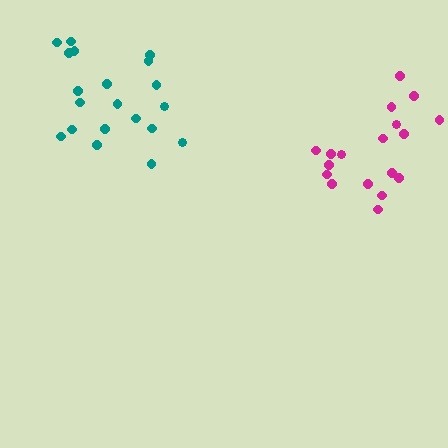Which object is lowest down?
The magenta cluster is bottommost.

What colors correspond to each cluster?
The clusters are colored: teal, magenta.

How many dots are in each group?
Group 1: 20 dots, Group 2: 18 dots (38 total).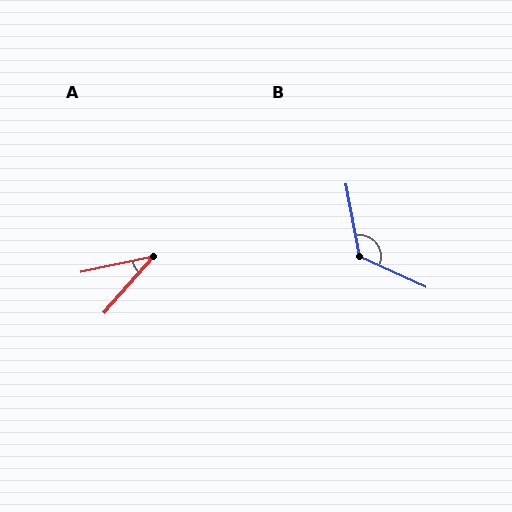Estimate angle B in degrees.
Approximately 125 degrees.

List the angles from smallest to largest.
A (37°), B (125°).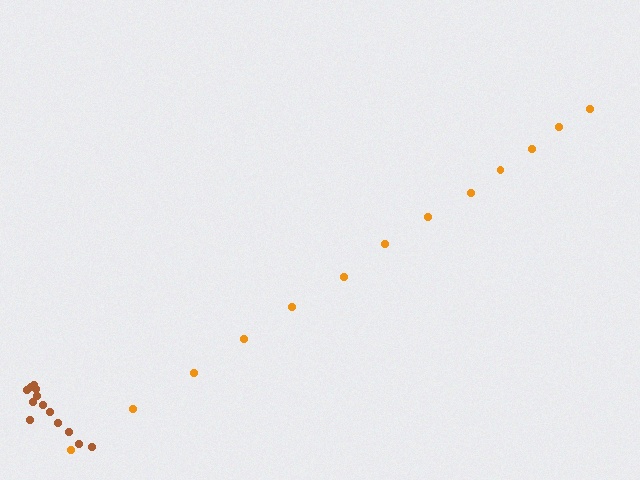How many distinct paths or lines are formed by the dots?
There are 2 distinct paths.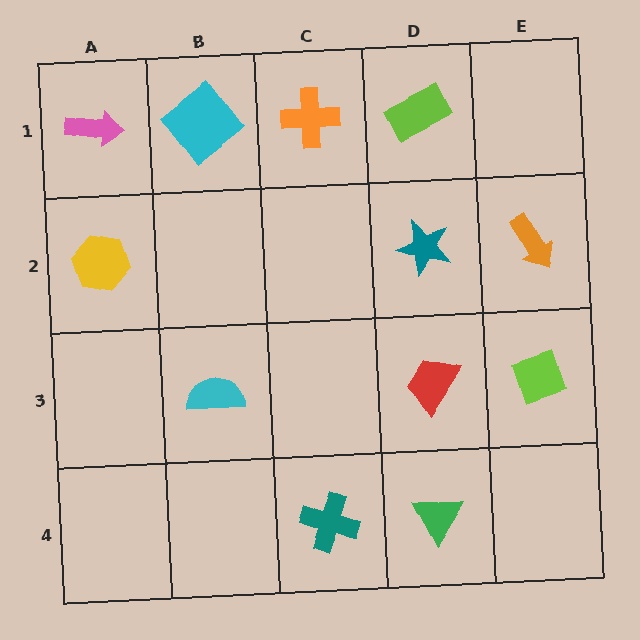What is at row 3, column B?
A cyan semicircle.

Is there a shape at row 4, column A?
No, that cell is empty.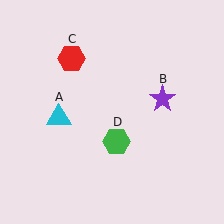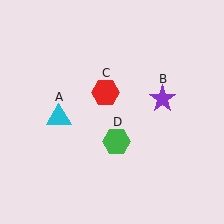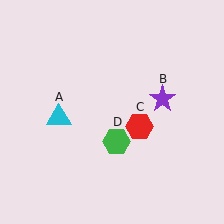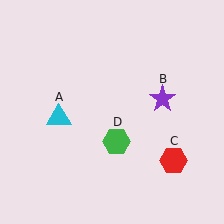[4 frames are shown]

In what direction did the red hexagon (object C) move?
The red hexagon (object C) moved down and to the right.